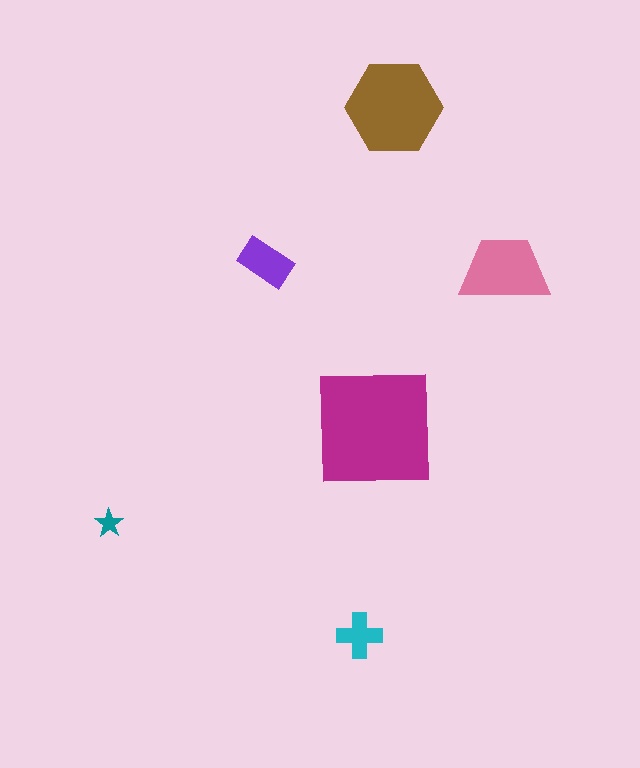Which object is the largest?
The magenta square.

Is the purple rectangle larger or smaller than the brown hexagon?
Smaller.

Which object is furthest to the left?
The teal star is leftmost.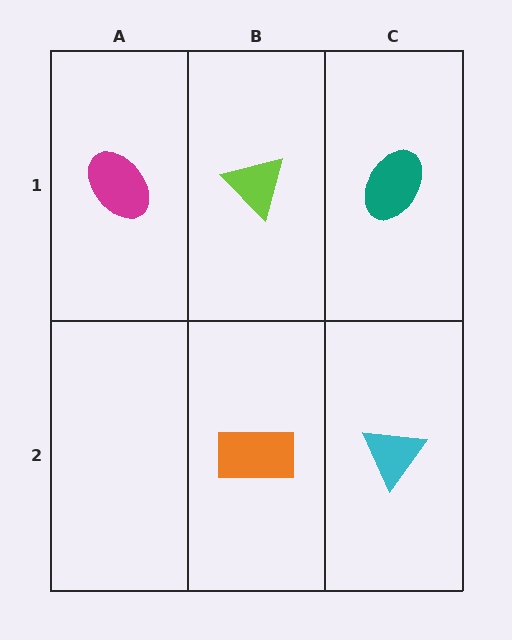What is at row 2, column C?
A cyan triangle.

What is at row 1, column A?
A magenta ellipse.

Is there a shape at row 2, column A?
No, that cell is empty.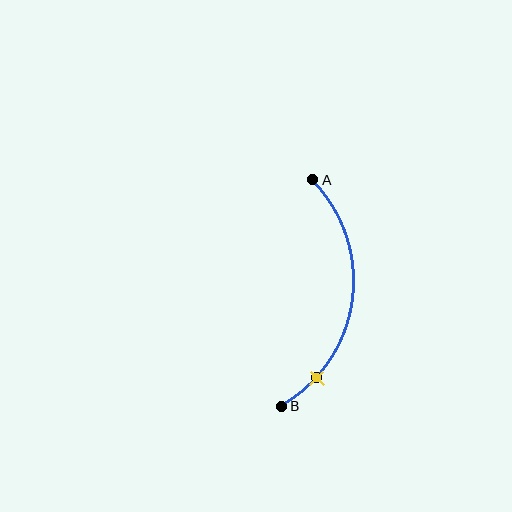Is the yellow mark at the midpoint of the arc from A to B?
No. The yellow mark lies on the arc but is closer to endpoint B. The arc midpoint would be at the point on the curve equidistant along the arc from both A and B.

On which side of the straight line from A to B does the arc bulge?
The arc bulges to the right of the straight line connecting A and B.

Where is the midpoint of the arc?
The arc midpoint is the point on the curve farthest from the straight line joining A and B. It sits to the right of that line.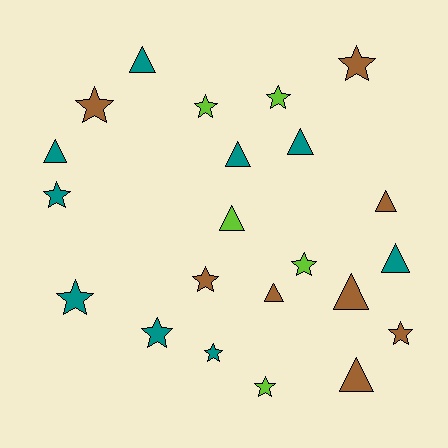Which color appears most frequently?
Teal, with 9 objects.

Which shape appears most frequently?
Star, with 12 objects.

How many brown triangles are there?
There are 4 brown triangles.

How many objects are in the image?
There are 22 objects.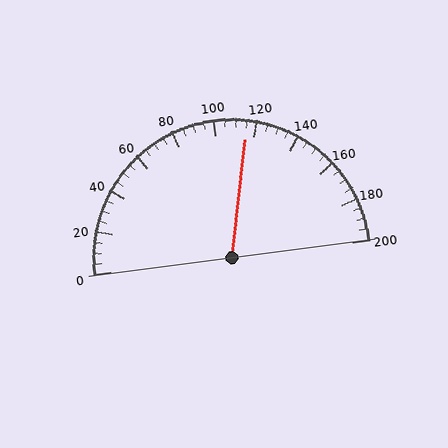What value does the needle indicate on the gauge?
The needle indicates approximately 115.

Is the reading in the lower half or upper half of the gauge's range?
The reading is in the upper half of the range (0 to 200).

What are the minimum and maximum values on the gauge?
The gauge ranges from 0 to 200.